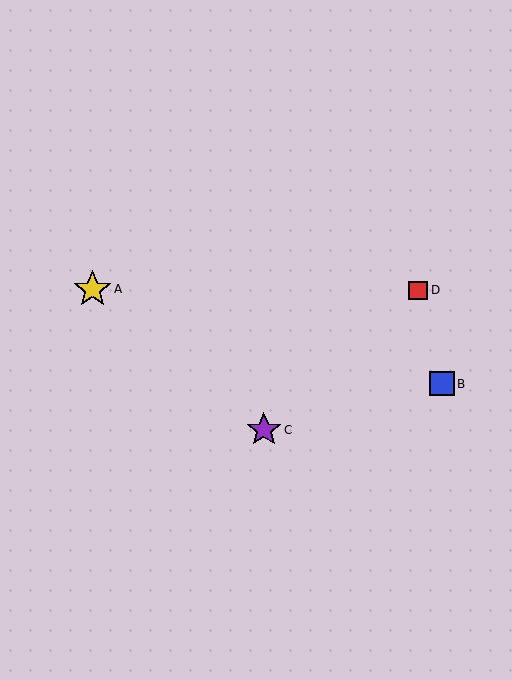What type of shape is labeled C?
Shape C is a purple star.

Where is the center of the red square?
The center of the red square is at (418, 290).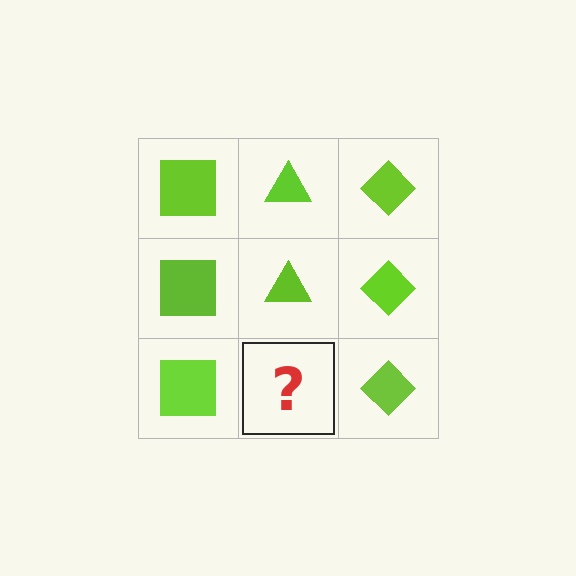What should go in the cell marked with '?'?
The missing cell should contain a lime triangle.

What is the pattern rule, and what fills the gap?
The rule is that each column has a consistent shape. The gap should be filled with a lime triangle.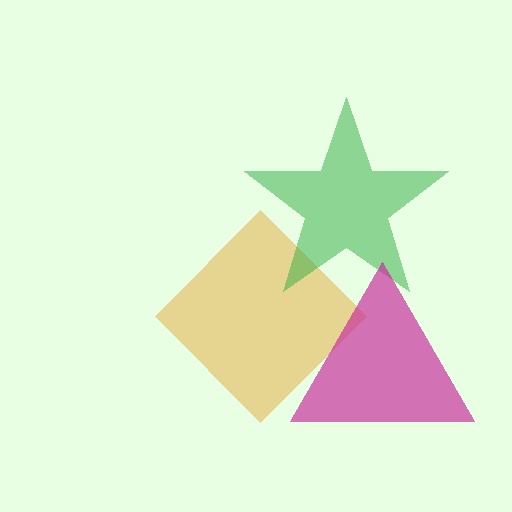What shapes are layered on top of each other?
The layered shapes are: an orange diamond, a green star, a magenta triangle.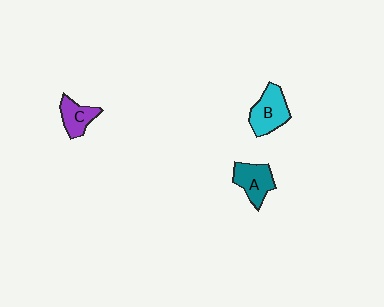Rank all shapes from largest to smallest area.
From largest to smallest: B (cyan), A (teal), C (purple).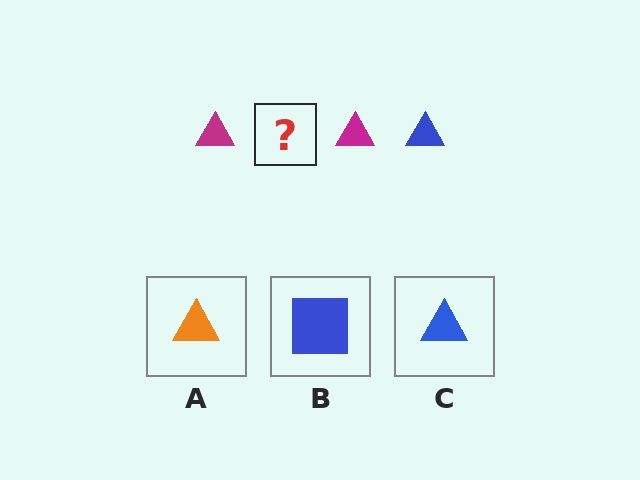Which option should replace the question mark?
Option C.